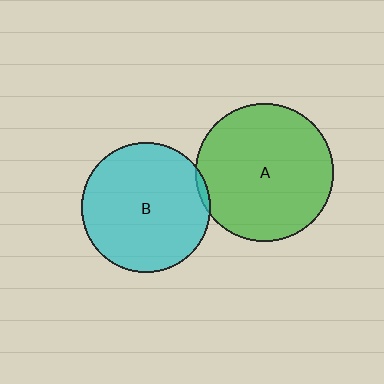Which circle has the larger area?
Circle A (green).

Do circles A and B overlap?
Yes.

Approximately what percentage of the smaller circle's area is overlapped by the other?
Approximately 5%.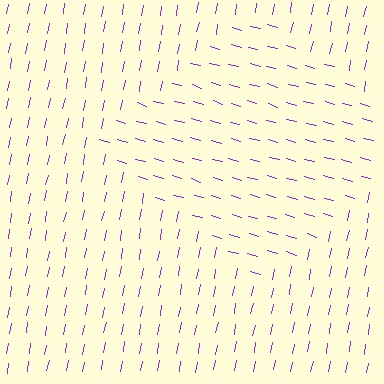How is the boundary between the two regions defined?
The boundary is defined purely by a change in line orientation (approximately 84 degrees difference). All lines are the same color and thickness.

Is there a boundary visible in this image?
Yes, there is a texture boundary formed by a change in line orientation.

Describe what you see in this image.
The image is filled with small purple line segments. A diamond region in the image has lines oriented differently from the surrounding lines, creating a visible texture boundary.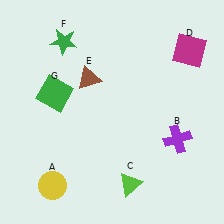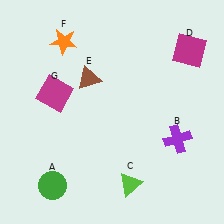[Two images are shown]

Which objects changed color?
A changed from yellow to green. F changed from green to orange. G changed from green to magenta.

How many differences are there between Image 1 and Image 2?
There are 3 differences between the two images.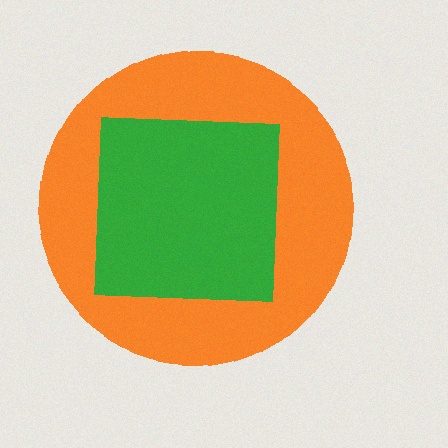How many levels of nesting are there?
2.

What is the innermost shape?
The green square.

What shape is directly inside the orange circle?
The green square.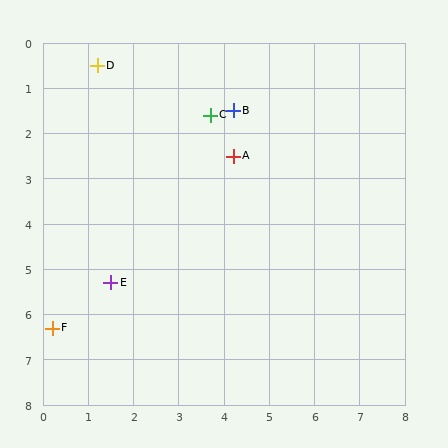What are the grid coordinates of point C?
Point C is at approximately (3.7, 1.6).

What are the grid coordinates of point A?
Point A is at approximately (4.2, 2.5).